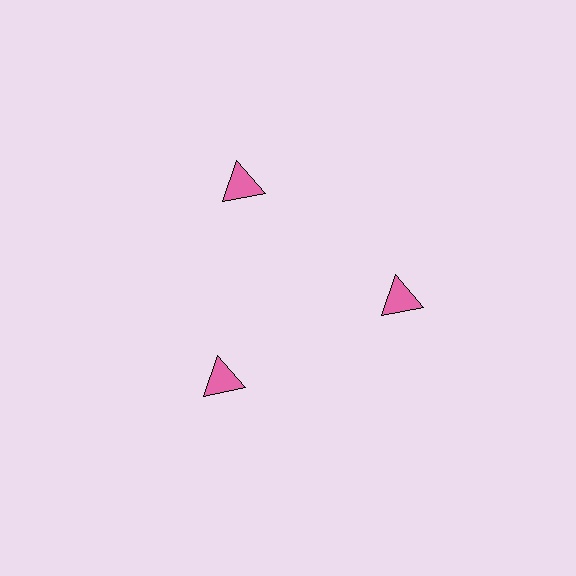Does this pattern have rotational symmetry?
Yes, this pattern has 3-fold rotational symmetry. It looks the same after rotating 120 degrees around the center.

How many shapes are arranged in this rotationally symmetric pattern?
There are 3 shapes, arranged in 3 groups of 1.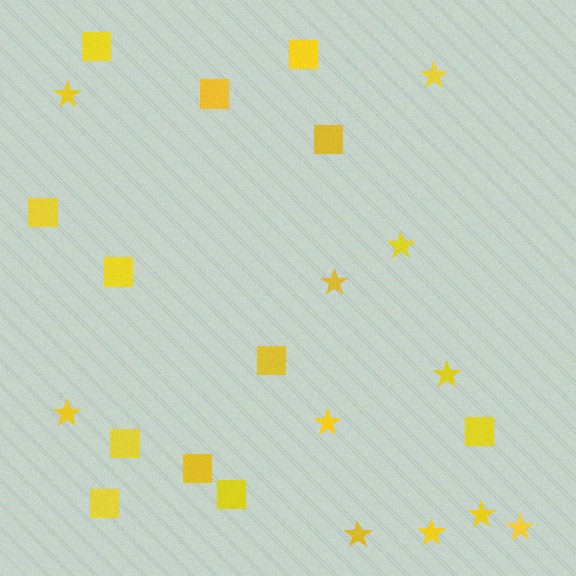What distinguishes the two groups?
There are 2 groups: one group of stars (11) and one group of squares (12).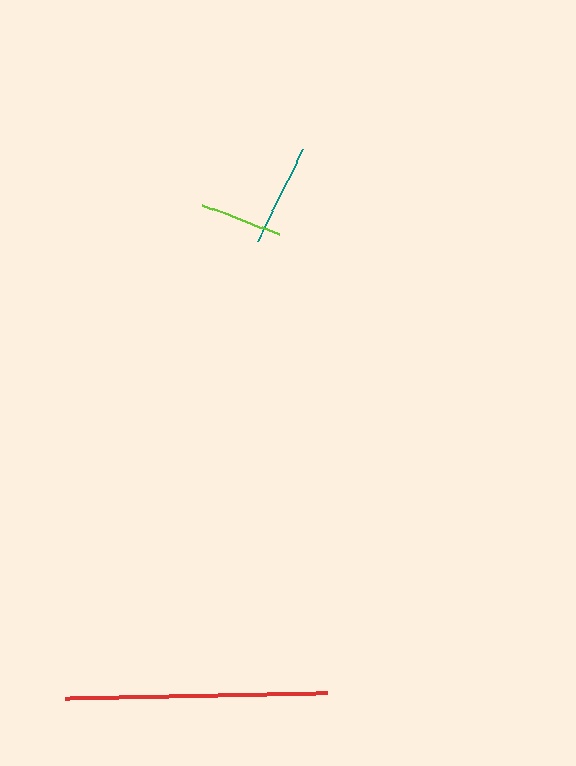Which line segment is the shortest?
The lime line is the shortest at approximately 82 pixels.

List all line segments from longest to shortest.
From longest to shortest: red, teal, lime.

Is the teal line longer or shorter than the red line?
The red line is longer than the teal line.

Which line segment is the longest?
The red line is the longest at approximately 262 pixels.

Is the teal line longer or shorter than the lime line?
The teal line is longer than the lime line.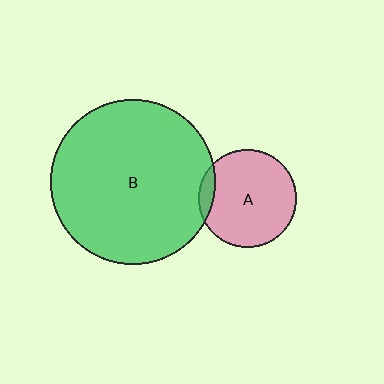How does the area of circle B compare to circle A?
Approximately 2.9 times.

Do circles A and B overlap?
Yes.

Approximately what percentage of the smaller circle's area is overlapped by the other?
Approximately 10%.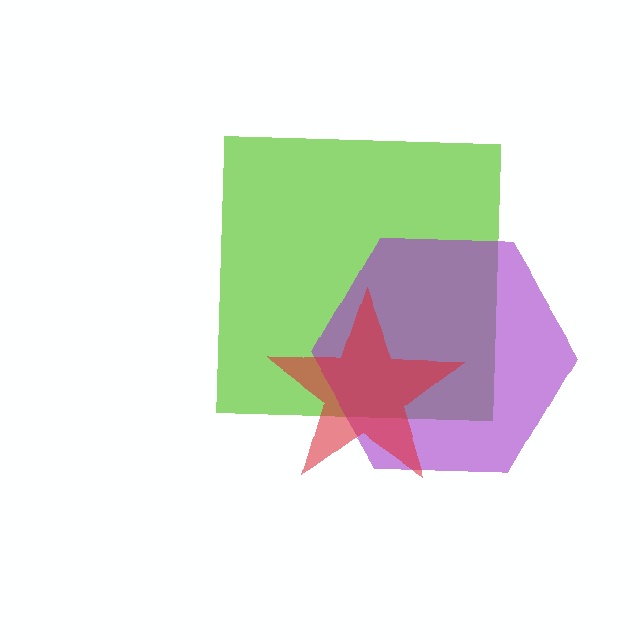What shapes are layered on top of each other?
The layered shapes are: a lime square, a purple hexagon, a red star.